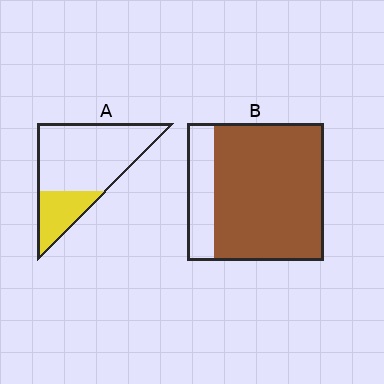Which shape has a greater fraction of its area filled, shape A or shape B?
Shape B.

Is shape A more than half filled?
No.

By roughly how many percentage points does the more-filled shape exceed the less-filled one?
By roughly 55 percentage points (B over A).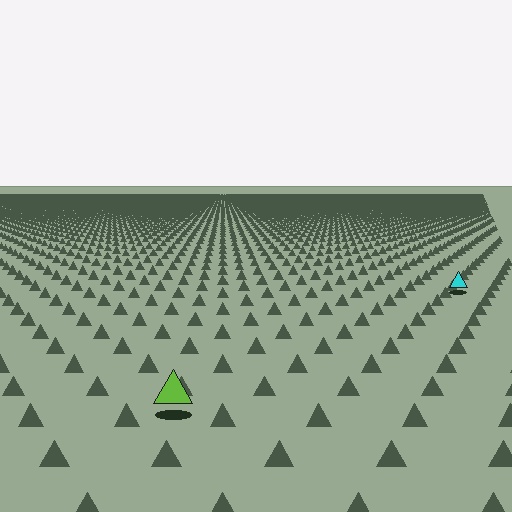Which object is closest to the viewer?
The lime triangle is closest. The texture marks near it are larger and more spread out.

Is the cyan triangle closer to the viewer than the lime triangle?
No. The lime triangle is closer — you can tell from the texture gradient: the ground texture is coarser near it.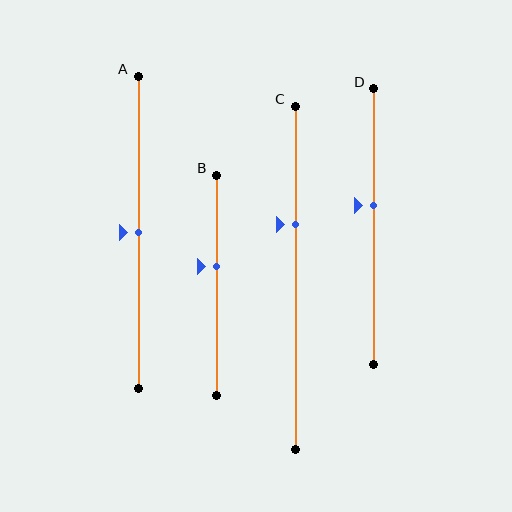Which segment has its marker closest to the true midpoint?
Segment A has its marker closest to the true midpoint.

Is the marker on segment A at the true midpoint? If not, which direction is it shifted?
Yes, the marker on segment A is at the true midpoint.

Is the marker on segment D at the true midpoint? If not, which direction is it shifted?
No, the marker on segment D is shifted upward by about 8% of the segment length.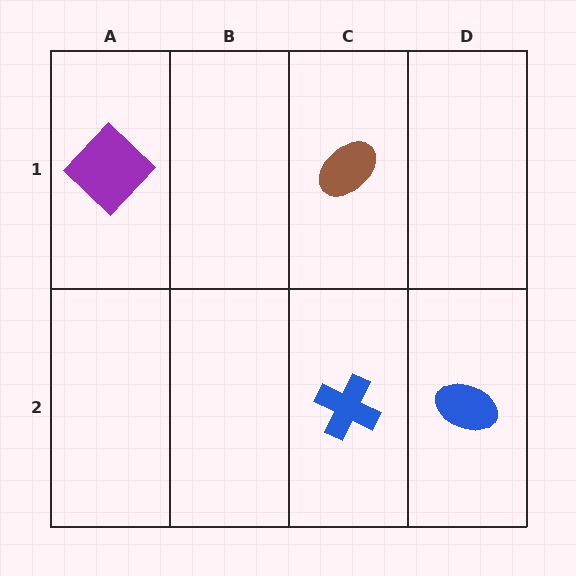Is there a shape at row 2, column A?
No, that cell is empty.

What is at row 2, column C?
A blue cross.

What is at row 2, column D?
A blue ellipse.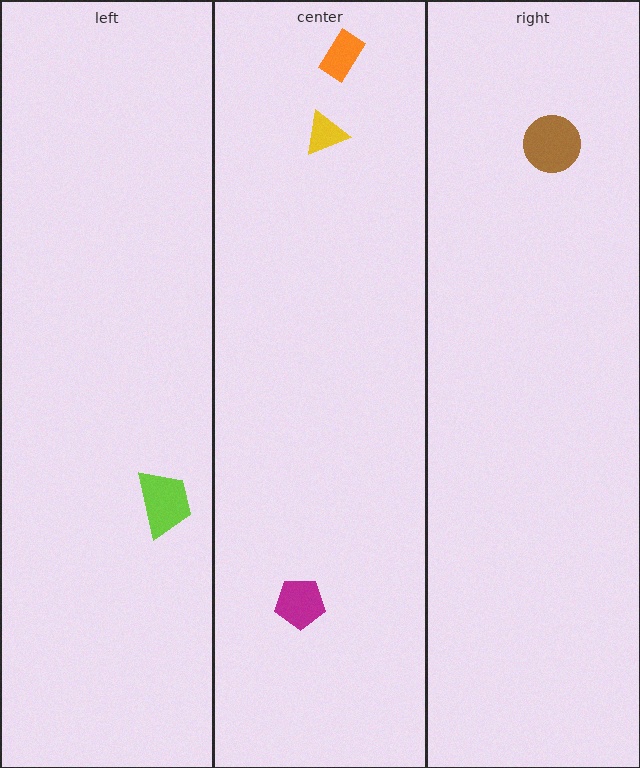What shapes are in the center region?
The orange rectangle, the yellow triangle, the magenta pentagon.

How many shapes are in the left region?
1.